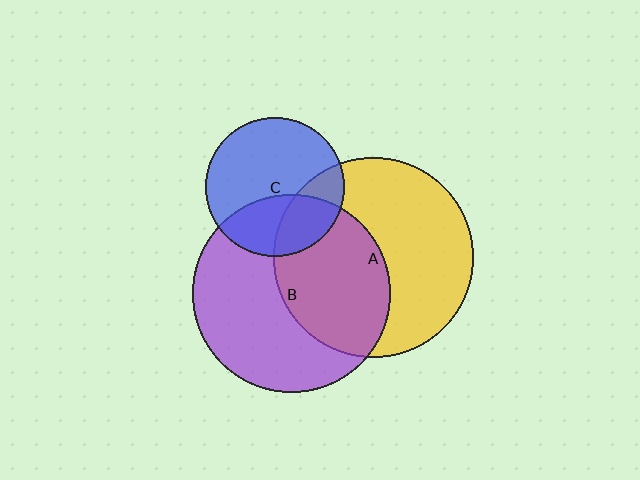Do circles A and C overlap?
Yes.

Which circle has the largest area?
Circle A (yellow).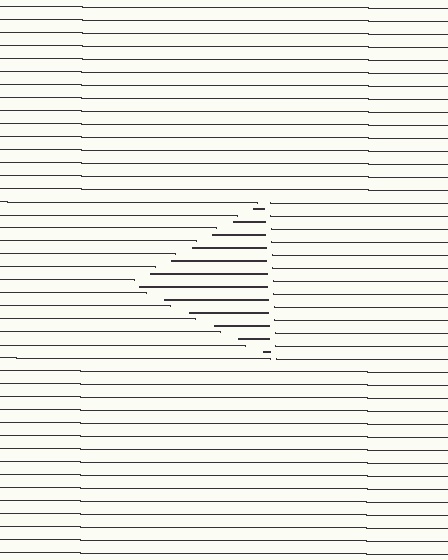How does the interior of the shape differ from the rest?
The interior of the shape contains the same grating, shifted by half a period — the contour is defined by the phase discontinuity where line-ends from the inner and outer gratings abut.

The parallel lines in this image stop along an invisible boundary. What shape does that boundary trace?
An illusory triangle. The interior of the shape contains the same grating, shifted by half a period — the contour is defined by the phase discontinuity where line-ends from the inner and outer gratings abut.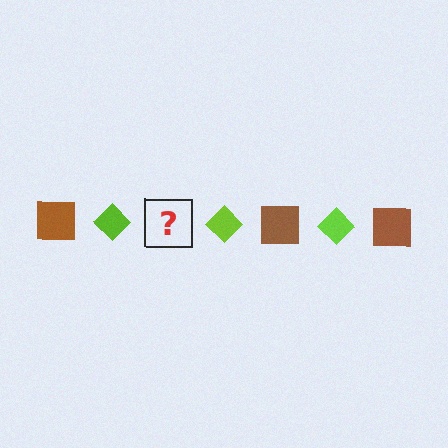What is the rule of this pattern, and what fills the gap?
The rule is that the pattern alternates between brown square and lime diamond. The gap should be filled with a brown square.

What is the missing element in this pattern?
The missing element is a brown square.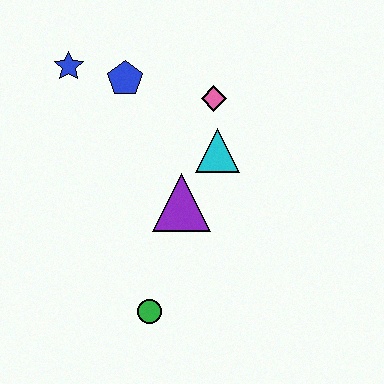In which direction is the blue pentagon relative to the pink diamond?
The blue pentagon is to the left of the pink diamond.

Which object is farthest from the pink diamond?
The green circle is farthest from the pink diamond.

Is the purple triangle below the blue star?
Yes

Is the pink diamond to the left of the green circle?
No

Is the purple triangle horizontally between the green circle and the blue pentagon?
No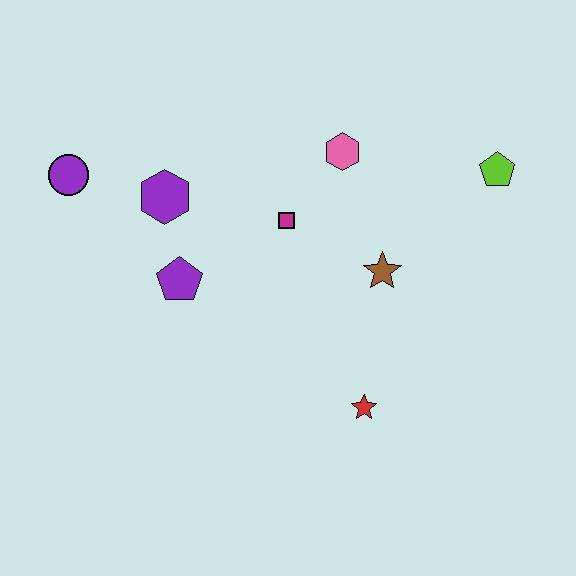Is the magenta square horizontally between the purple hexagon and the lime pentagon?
Yes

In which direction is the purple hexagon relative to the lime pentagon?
The purple hexagon is to the left of the lime pentagon.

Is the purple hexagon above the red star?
Yes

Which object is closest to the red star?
The brown star is closest to the red star.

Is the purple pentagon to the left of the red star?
Yes